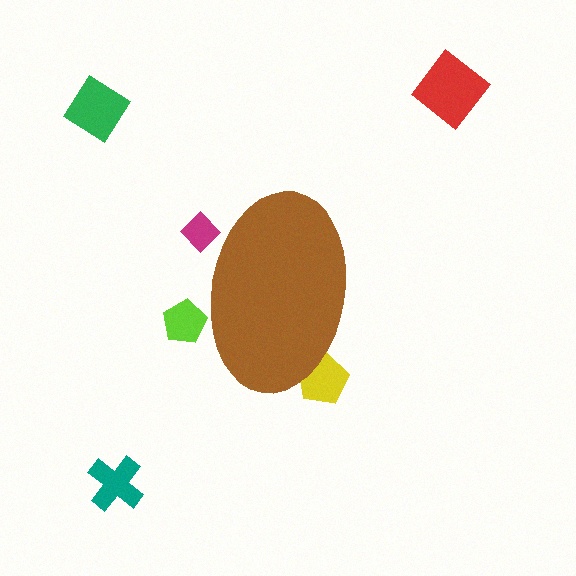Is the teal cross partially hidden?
No, the teal cross is fully visible.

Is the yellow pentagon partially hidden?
Yes, the yellow pentagon is partially hidden behind the brown ellipse.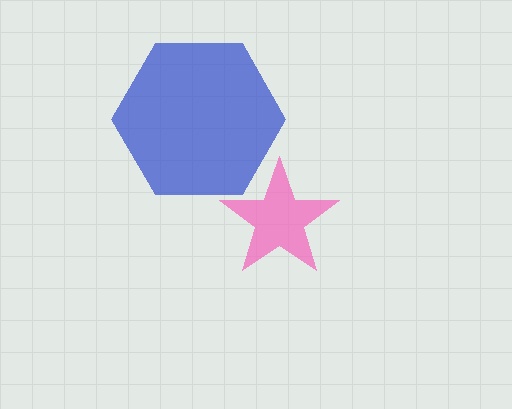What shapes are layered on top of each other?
The layered shapes are: a pink star, a blue hexagon.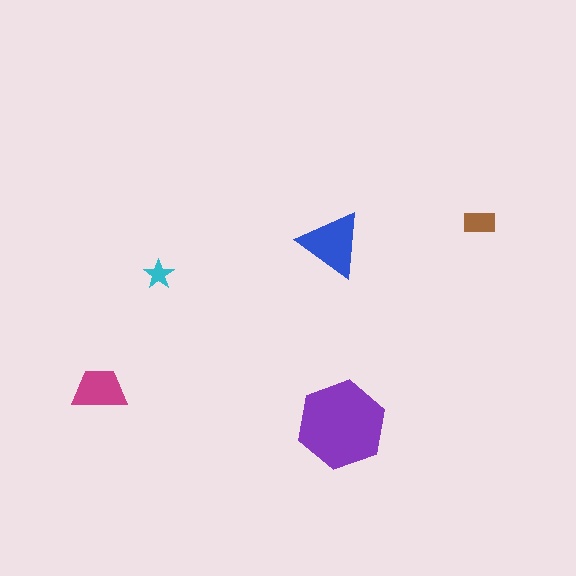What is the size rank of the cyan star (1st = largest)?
5th.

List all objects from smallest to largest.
The cyan star, the brown rectangle, the magenta trapezoid, the blue triangle, the purple hexagon.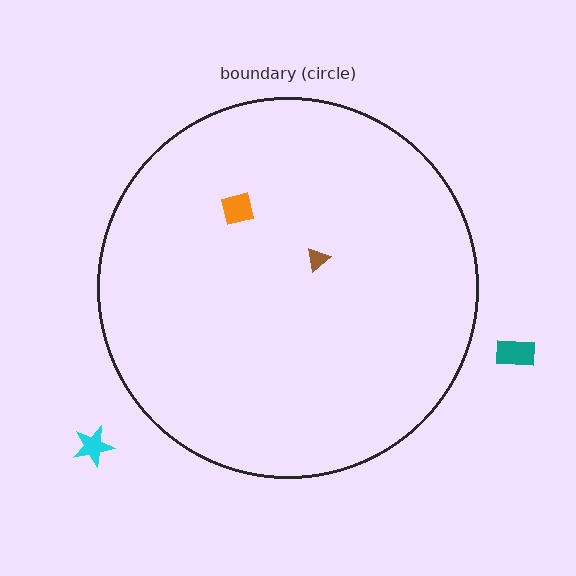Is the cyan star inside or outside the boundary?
Outside.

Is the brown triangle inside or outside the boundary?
Inside.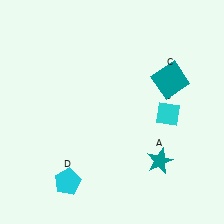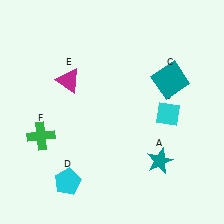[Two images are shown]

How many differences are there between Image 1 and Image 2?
There are 2 differences between the two images.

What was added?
A magenta triangle (E), a green cross (F) were added in Image 2.